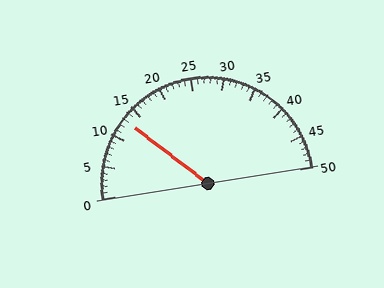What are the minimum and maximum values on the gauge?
The gauge ranges from 0 to 50.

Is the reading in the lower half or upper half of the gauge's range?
The reading is in the lower half of the range (0 to 50).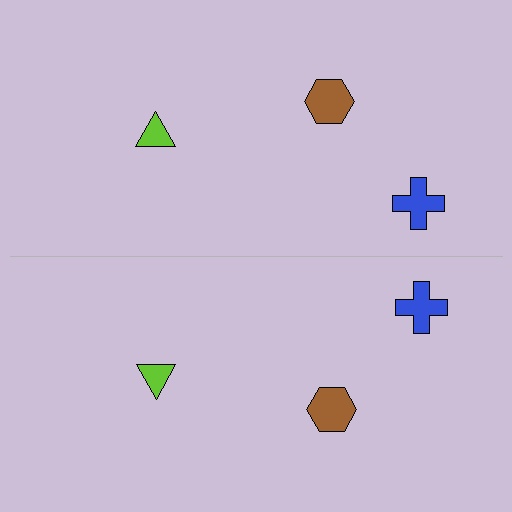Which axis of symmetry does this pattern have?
The pattern has a horizontal axis of symmetry running through the center of the image.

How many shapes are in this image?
There are 6 shapes in this image.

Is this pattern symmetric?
Yes, this pattern has bilateral (reflection) symmetry.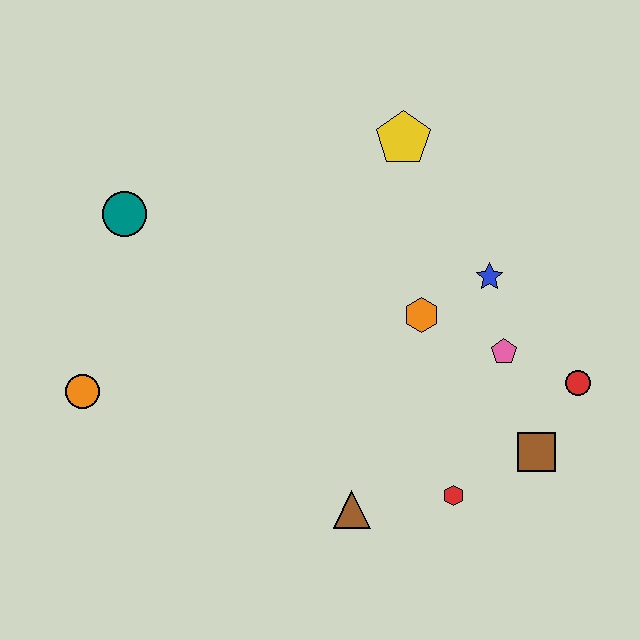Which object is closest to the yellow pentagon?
The blue star is closest to the yellow pentagon.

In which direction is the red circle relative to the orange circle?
The red circle is to the right of the orange circle.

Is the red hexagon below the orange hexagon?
Yes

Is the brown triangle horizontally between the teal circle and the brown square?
Yes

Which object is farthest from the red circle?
The orange circle is farthest from the red circle.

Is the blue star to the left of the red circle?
Yes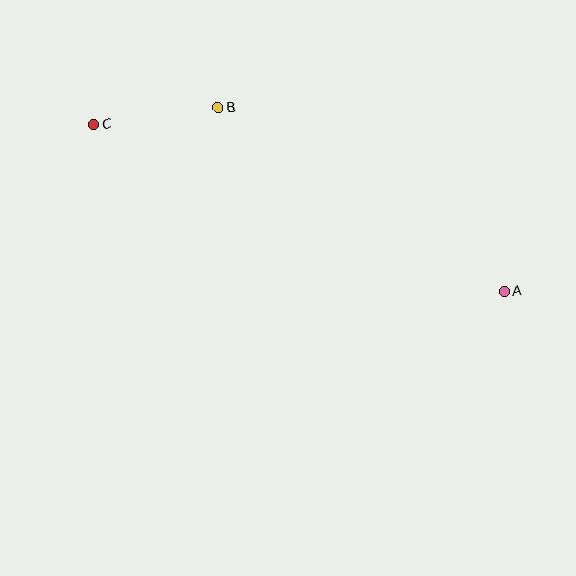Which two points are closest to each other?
Points B and C are closest to each other.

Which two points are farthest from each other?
Points A and C are farthest from each other.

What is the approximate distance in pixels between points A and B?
The distance between A and B is approximately 340 pixels.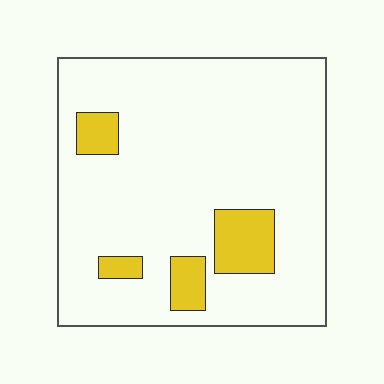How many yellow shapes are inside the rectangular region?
4.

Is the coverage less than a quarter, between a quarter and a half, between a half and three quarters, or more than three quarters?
Less than a quarter.